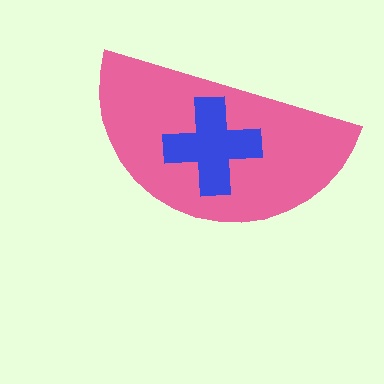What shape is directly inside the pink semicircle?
The blue cross.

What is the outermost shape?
The pink semicircle.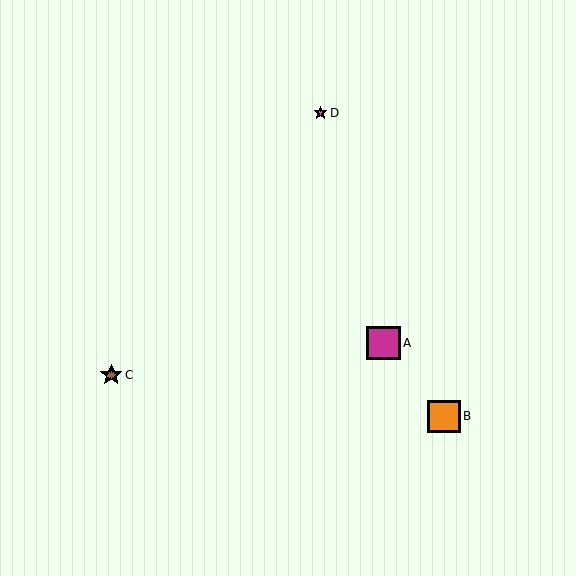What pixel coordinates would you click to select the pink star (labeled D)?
Click at (320, 113) to select the pink star D.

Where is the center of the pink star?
The center of the pink star is at (320, 113).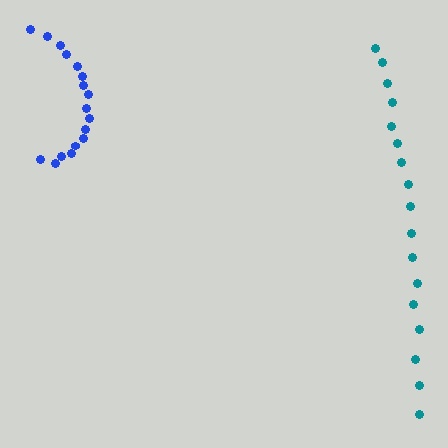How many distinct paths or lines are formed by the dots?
There are 2 distinct paths.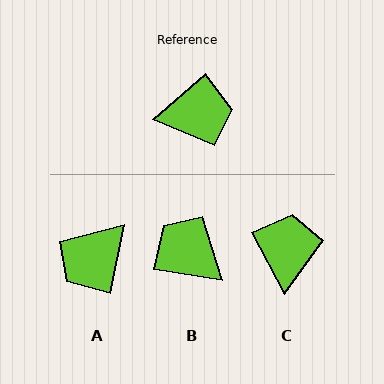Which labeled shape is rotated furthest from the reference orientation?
A, about 143 degrees away.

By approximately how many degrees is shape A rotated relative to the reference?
Approximately 143 degrees clockwise.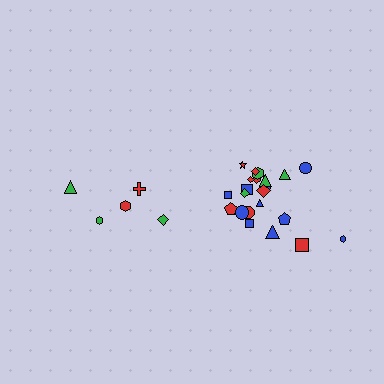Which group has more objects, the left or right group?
The right group.